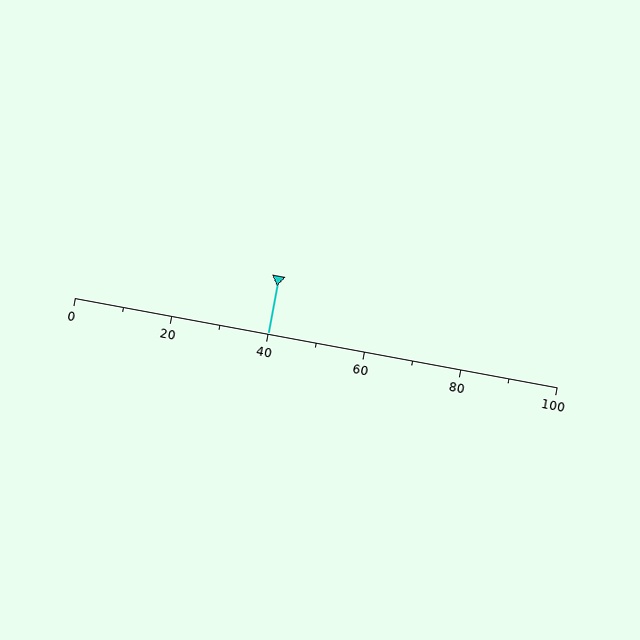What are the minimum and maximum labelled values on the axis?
The axis runs from 0 to 100.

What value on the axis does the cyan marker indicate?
The marker indicates approximately 40.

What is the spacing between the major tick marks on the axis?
The major ticks are spaced 20 apart.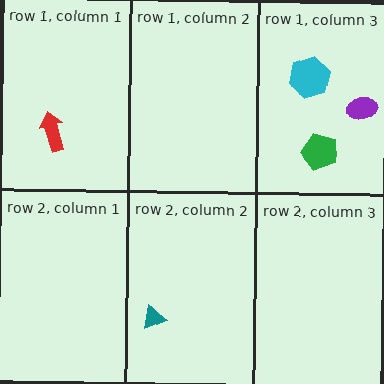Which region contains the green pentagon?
The row 1, column 3 region.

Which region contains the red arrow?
The row 1, column 1 region.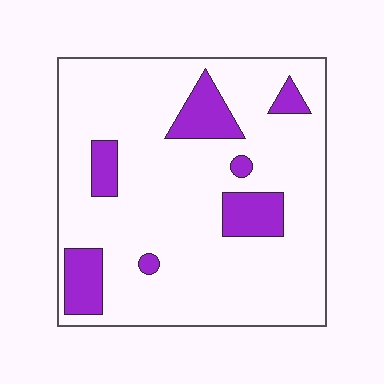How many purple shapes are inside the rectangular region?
7.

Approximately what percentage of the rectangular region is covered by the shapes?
Approximately 15%.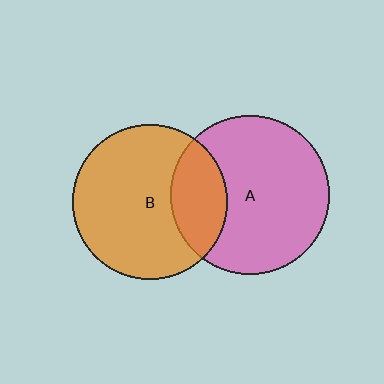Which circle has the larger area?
Circle A (pink).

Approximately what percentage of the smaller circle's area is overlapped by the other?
Approximately 25%.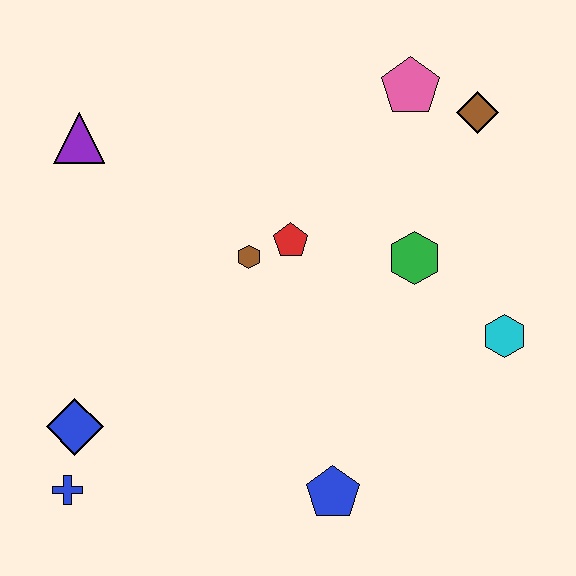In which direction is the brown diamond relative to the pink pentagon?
The brown diamond is to the right of the pink pentagon.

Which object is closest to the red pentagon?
The brown hexagon is closest to the red pentagon.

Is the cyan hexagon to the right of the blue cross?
Yes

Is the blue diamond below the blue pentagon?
No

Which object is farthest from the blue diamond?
The brown diamond is farthest from the blue diamond.